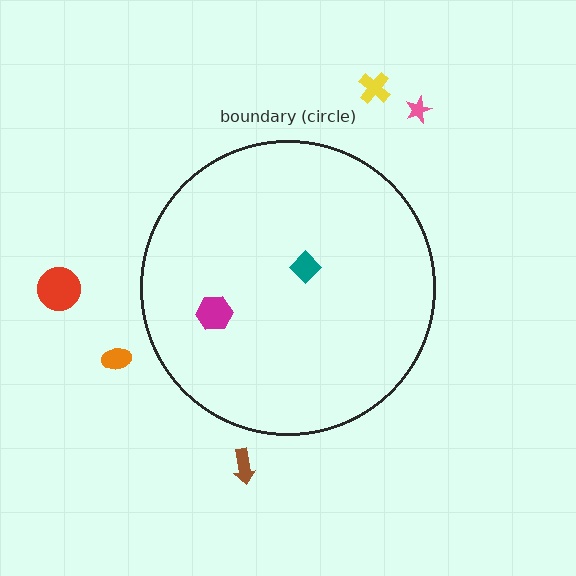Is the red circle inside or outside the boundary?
Outside.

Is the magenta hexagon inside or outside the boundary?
Inside.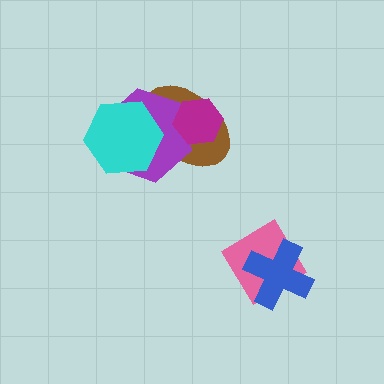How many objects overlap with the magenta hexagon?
2 objects overlap with the magenta hexagon.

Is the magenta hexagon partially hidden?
No, no other shape covers it.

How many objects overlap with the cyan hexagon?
2 objects overlap with the cyan hexagon.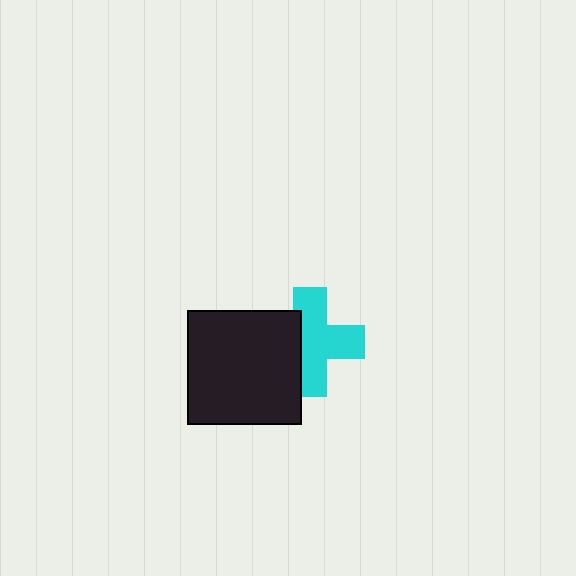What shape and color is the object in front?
The object in front is a black square.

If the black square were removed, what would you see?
You would see the complete cyan cross.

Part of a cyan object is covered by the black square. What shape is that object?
It is a cross.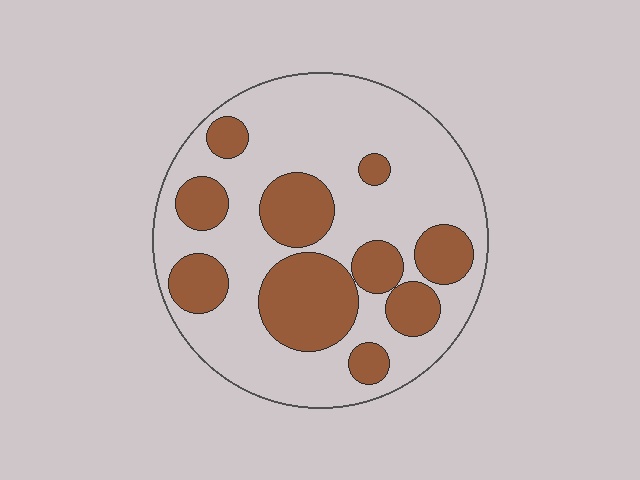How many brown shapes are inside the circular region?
10.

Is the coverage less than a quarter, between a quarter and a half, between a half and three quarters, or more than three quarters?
Between a quarter and a half.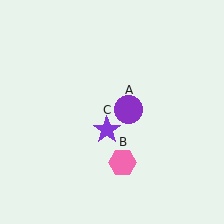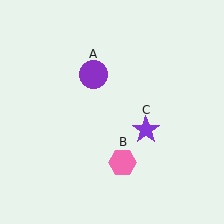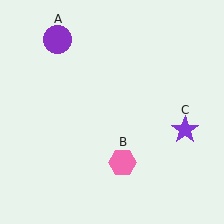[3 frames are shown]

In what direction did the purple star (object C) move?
The purple star (object C) moved right.